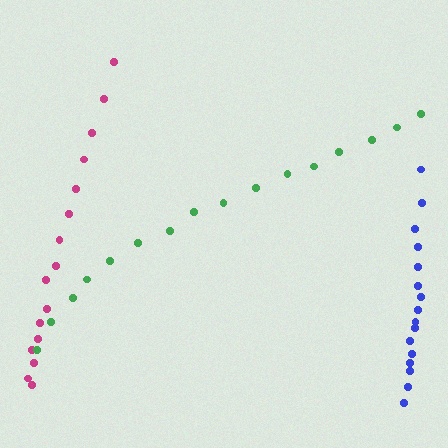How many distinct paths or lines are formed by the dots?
There are 3 distinct paths.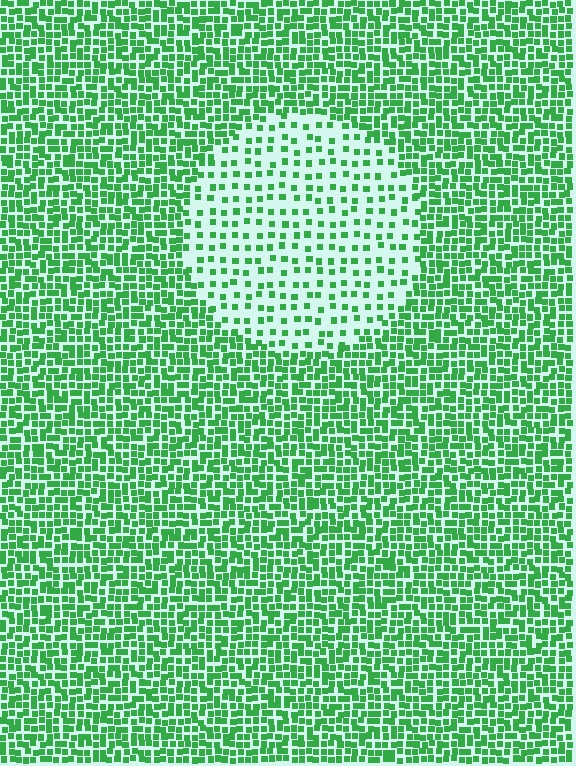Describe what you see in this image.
The image contains small green elements arranged at two different densities. A circle-shaped region is visible where the elements are less densely packed than the surrounding area.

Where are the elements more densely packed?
The elements are more densely packed outside the circle boundary.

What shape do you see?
I see a circle.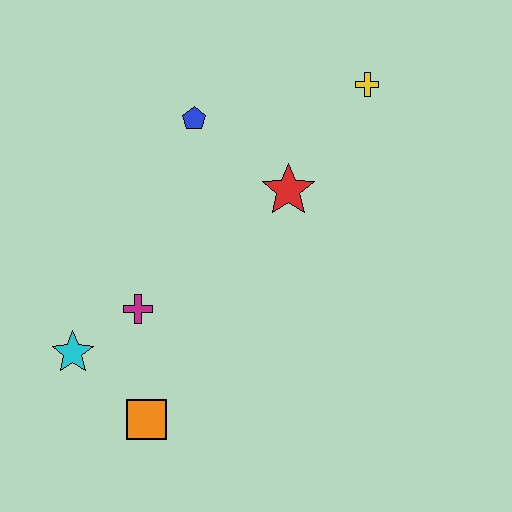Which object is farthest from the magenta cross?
The yellow cross is farthest from the magenta cross.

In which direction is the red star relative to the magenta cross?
The red star is to the right of the magenta cross.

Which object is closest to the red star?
The blue pentagon is closest to the red star.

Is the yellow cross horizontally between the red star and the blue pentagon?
No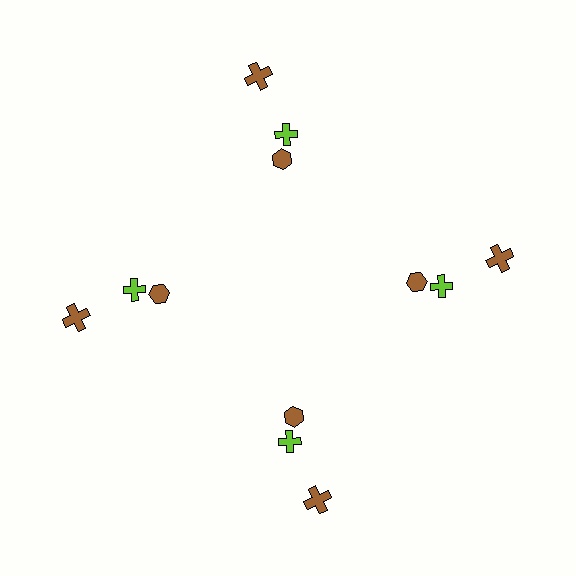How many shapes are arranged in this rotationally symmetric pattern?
There are 12 shapes, arranged in 4 groups of 3.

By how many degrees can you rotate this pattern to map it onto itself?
The pattern maps onto itself every 90 degrees of rotation.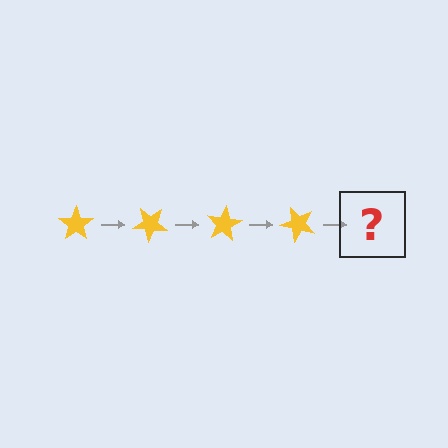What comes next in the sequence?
The next element should be a yellow star rotated 160 degrees.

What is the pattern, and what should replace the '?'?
The pattern is that the star rotates 40 degrees each step. The '?' should be a yellow star rotated 160 degrees.